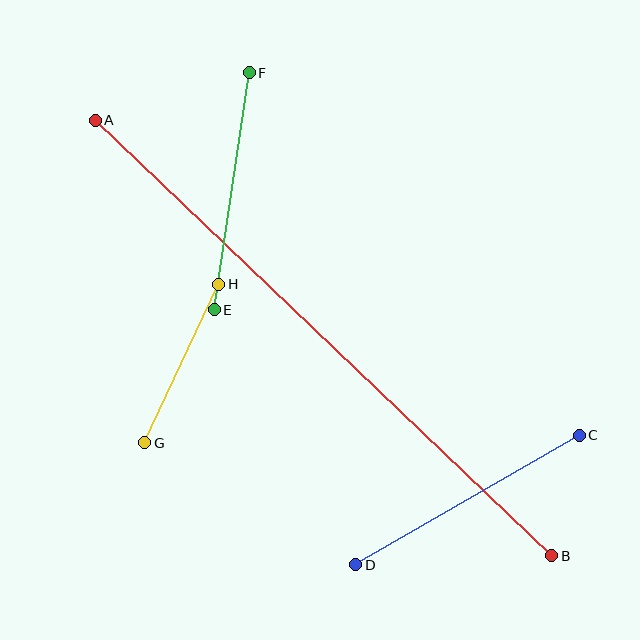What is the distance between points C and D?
The distance is approximately 259 pixels.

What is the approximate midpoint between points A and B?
The midpoint is at approximately (323, 338) pixels.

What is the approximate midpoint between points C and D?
The midpoint is at approximately (467, 500) pixels.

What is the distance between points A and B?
The distance is approximately 631 pixels.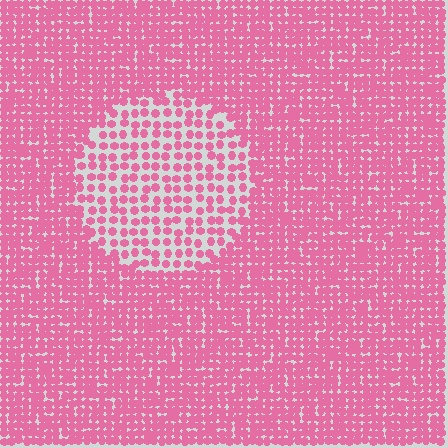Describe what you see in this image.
The image contains small pink elements arranged at two different densities. A circle-shaped region is visible where the elements are less densely packed than the surrounding area.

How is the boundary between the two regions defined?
The boundary is defined by a change in element density (approximately 2.0x ratio). All elements are the same color, size, and shape.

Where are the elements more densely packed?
The elements are more densely packed outside the circle boundary.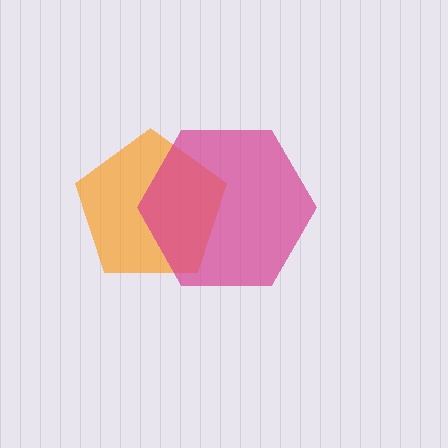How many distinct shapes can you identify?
There are 2 distinct shapes: an orange pentagon, a magenta hexagon.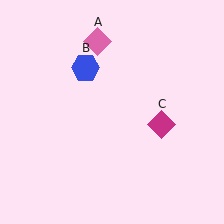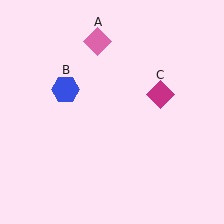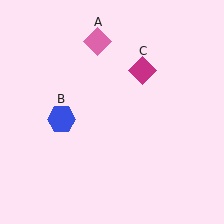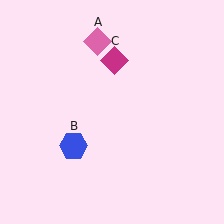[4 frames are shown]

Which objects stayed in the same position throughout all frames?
Pink diamond (object A) remained stationary.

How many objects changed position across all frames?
2 objects changed position: blue hexagon (object B), magenta diamond (object C).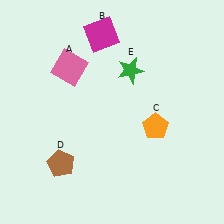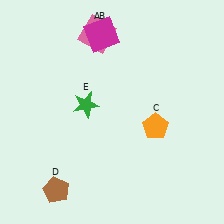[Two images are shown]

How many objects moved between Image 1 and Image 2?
3 objects moved between the two images.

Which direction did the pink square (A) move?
The pink square (A) moved up.